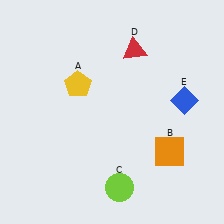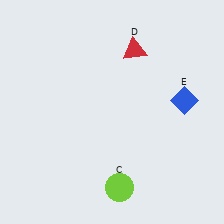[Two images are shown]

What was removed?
The yellow pentagon (A), the orange square (B) were removed in Image 2.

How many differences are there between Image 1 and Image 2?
There are 2 differences between the two images.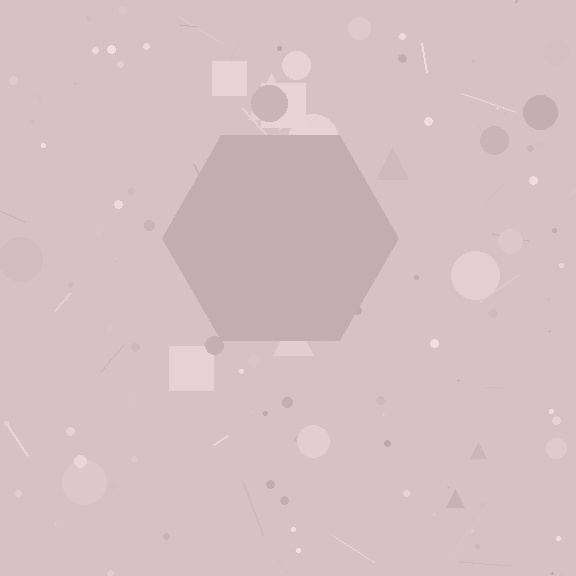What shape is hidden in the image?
A hexagon is hidden in the image.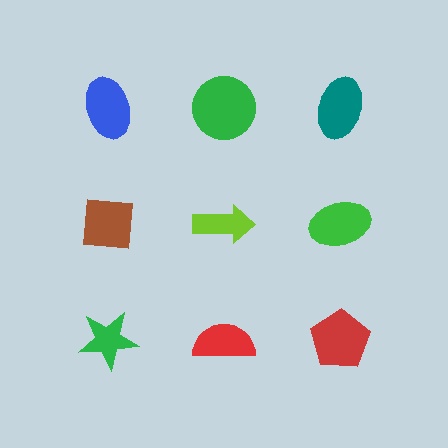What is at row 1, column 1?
A blue ellipse.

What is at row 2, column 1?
A brown square.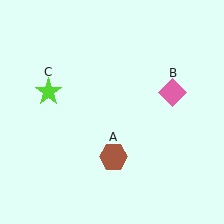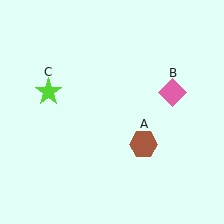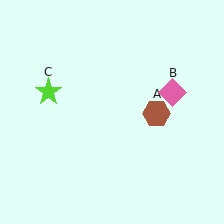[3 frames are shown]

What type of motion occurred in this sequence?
The brown hexagon (object A) rotated counterclockwise around the center of the scene.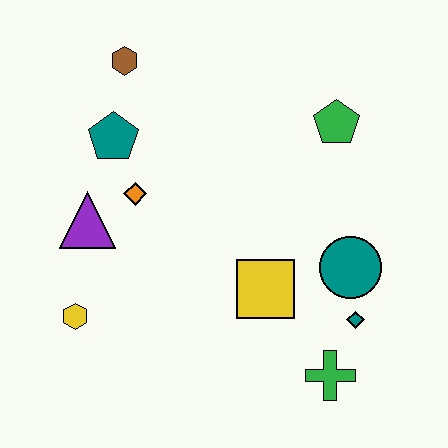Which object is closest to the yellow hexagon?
The purple triangle is closest to the yellow hexagon.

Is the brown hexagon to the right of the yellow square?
No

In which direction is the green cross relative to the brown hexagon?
The green cross is below the brown hexagon.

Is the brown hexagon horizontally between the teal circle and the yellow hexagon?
Yes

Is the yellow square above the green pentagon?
No